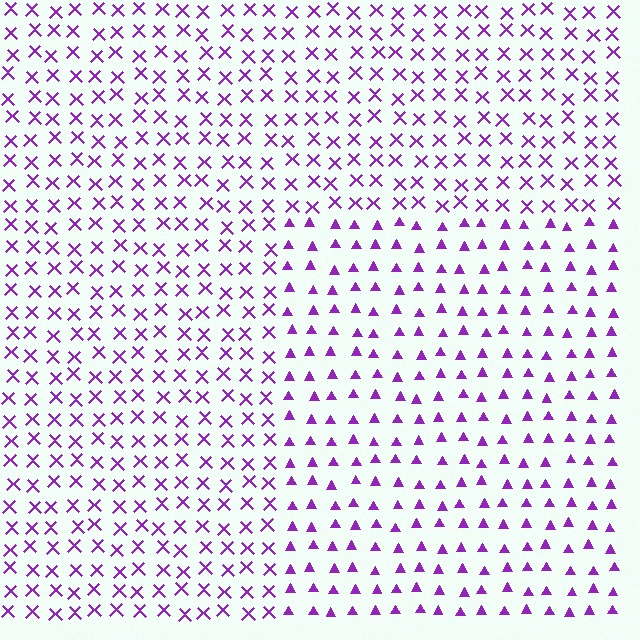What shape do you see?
I see a rectangle.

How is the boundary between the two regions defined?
The boundary is defined by a change in element shape: triangles inside vs. X marks outside. All elements share the same color and spacing.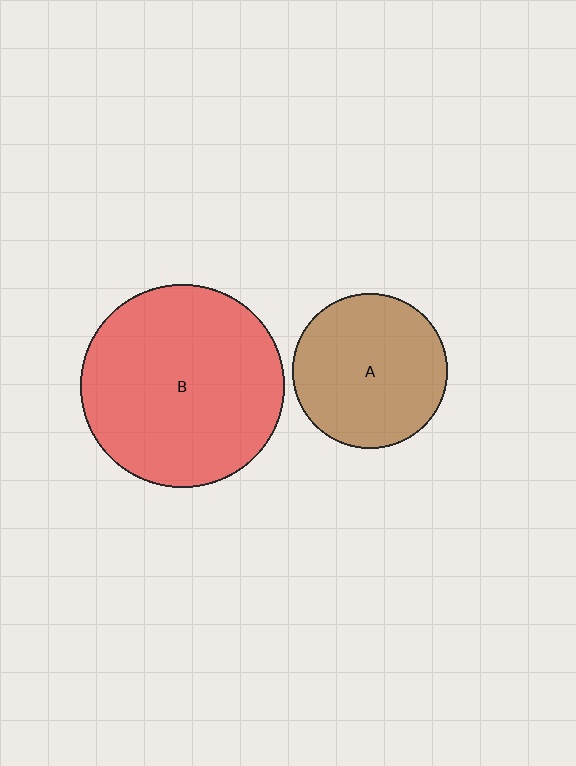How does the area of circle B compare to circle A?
Approximately 1.7 times.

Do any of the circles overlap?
No, none of the circles overlap.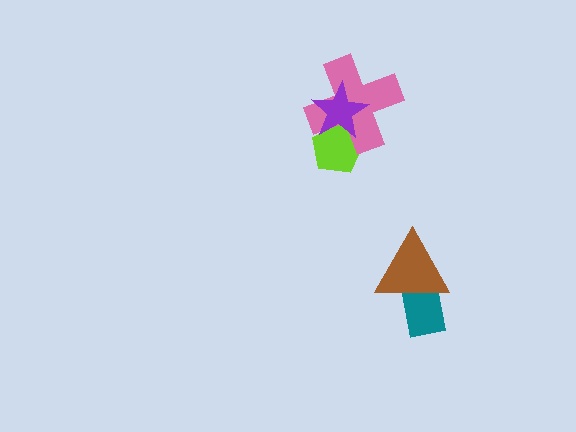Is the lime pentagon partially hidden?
Yes, it is partially covered by another shape.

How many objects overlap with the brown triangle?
1 object overlaps with the brown triangle.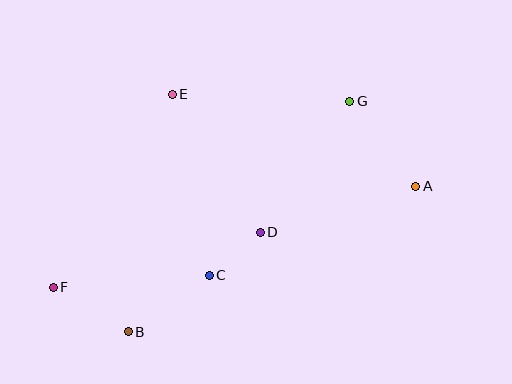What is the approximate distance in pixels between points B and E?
The distance between B and E is approximately 242 pixels.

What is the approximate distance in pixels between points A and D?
The distance between A and D is approximately 162 pixels.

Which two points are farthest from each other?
Points A and F are farthest from each other.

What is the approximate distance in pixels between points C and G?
The distance between C and G is approximately 223 pixels.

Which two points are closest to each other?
Points C and D are closest to each other.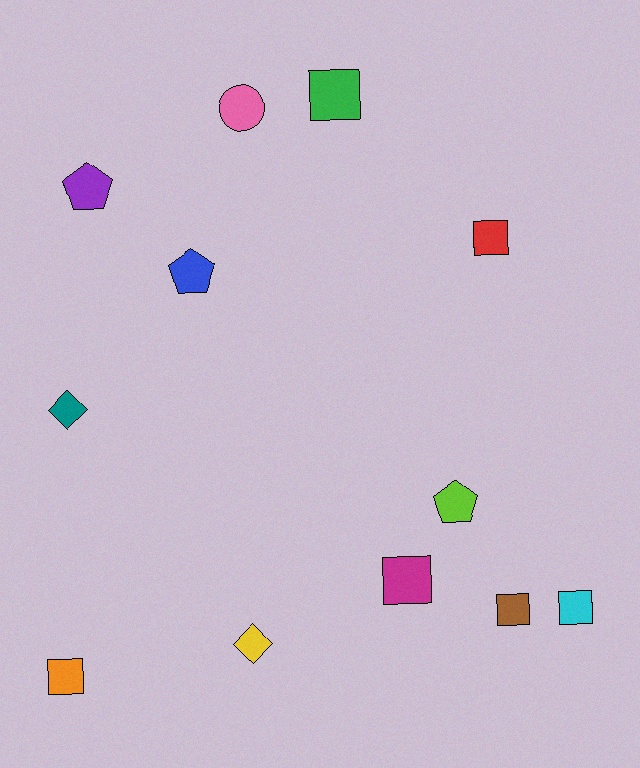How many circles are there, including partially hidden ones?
There is 1 circle.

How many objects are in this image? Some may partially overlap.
There are 12 objects.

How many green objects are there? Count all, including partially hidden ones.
There is 1 green object.